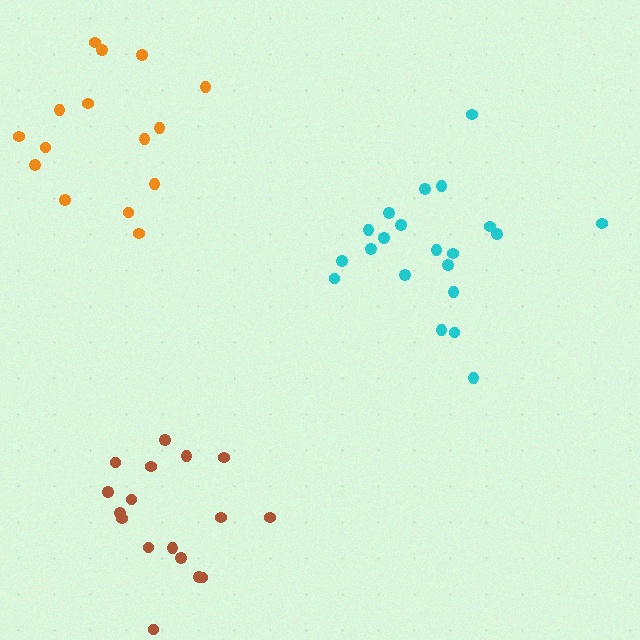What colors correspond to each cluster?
The clusters are colored: orange, brown, cyan.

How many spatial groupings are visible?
There are 3 spatial groupings.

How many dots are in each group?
Group 1: 15 dots, Group 2: 17 dots, Group 3: 21 dots (53 total).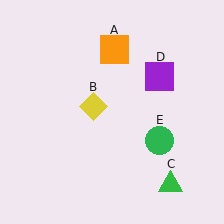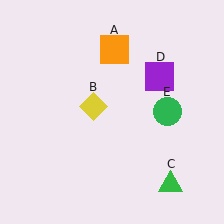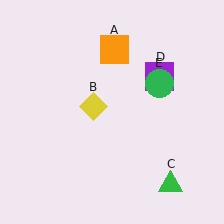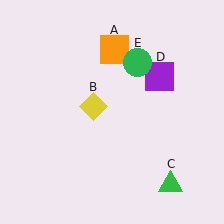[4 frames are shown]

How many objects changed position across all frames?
1 object changed position: green circle (object E).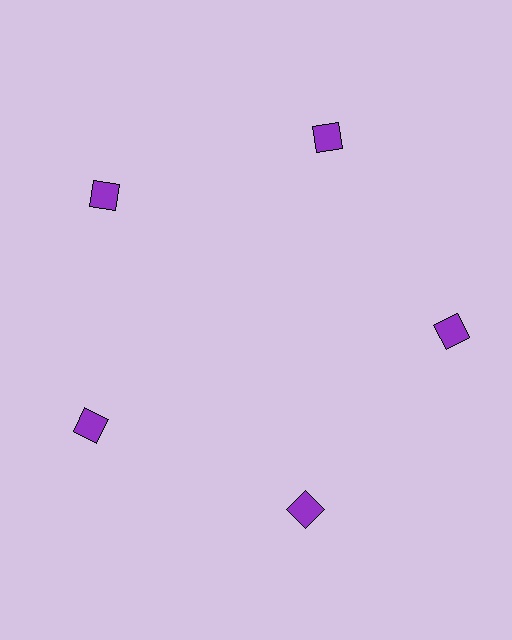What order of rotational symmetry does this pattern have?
This pattern has 5-fold rotational symmetry.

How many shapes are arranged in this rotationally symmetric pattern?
There are 5 shapes, arranged in 5 groups of 1.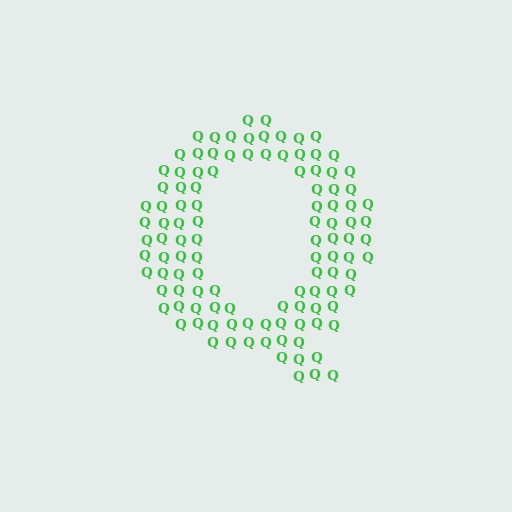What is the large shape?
The large shape is the letter Q.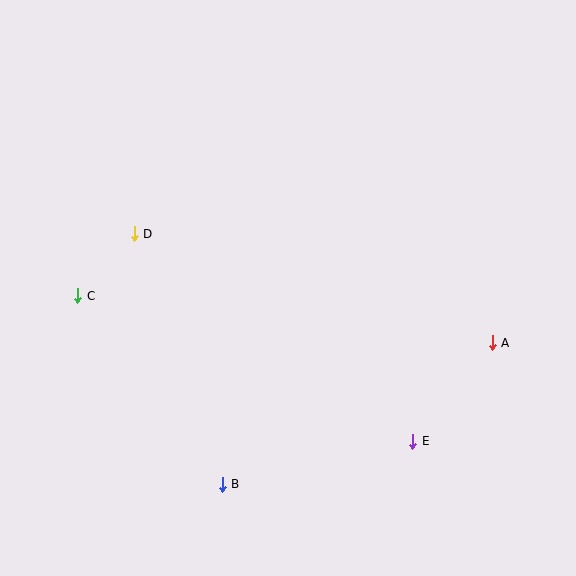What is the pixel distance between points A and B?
The distance between A and B is 305 pixels.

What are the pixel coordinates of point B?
Point B is at (222, 484).